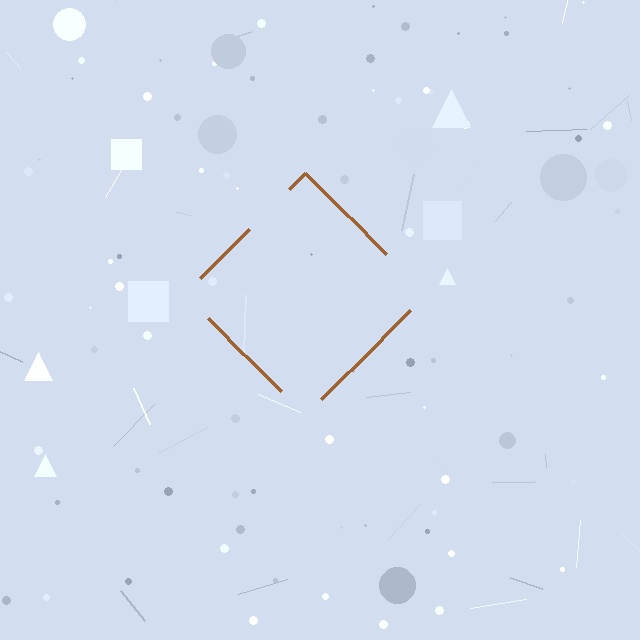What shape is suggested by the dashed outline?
The dashed outline suggests a diamond.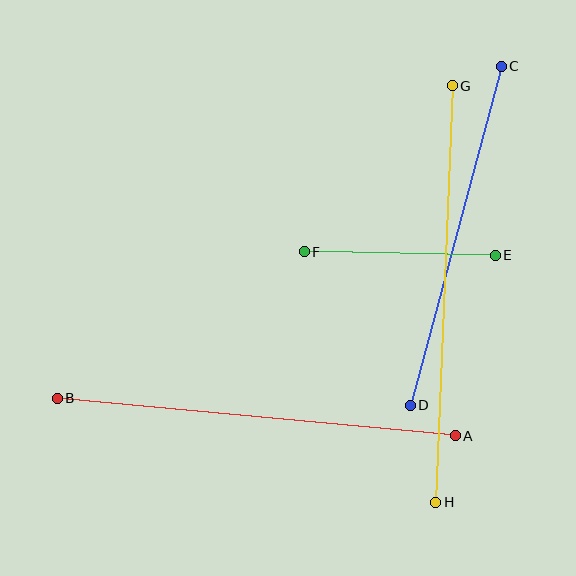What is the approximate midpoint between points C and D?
The midpoint is at approximately (456, 236) pixels.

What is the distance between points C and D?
The distance is approximately 351 pixels.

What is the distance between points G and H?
The distance is approximately 417 pixels.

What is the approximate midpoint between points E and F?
The midpoint is at approximately (400, 253) pixels.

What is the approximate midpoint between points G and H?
The midpoint is at approximately (444, 294) pixels.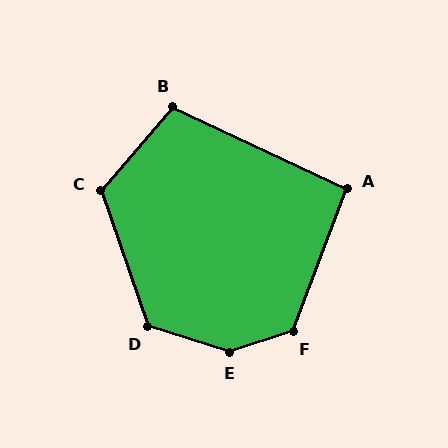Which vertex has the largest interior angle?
E, at approximately 145 degrees.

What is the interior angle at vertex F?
Approximately 128 degrees (obtuse).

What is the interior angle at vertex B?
Approximately 106 degrees (obtuse).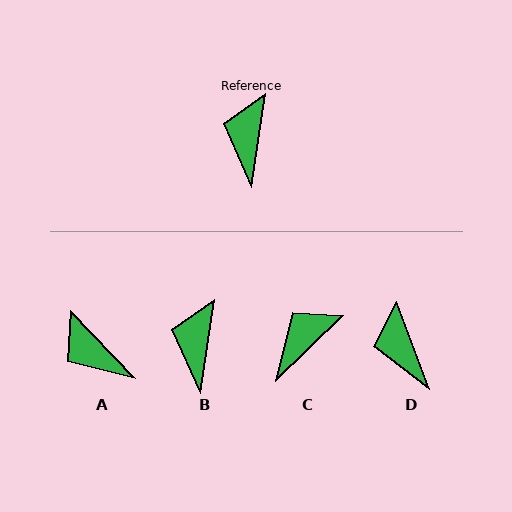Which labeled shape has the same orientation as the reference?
B.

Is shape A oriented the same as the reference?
No, it is off by about 51 degrees.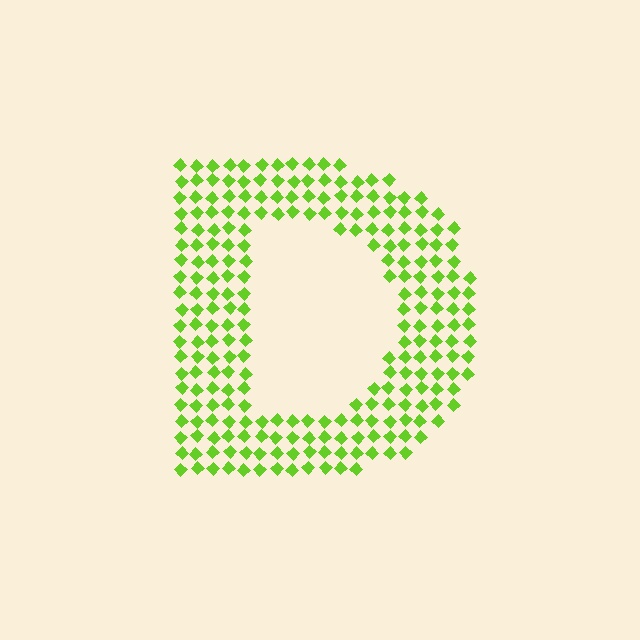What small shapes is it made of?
It is made of small diamonds.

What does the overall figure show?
The overall figure shows the letter D.